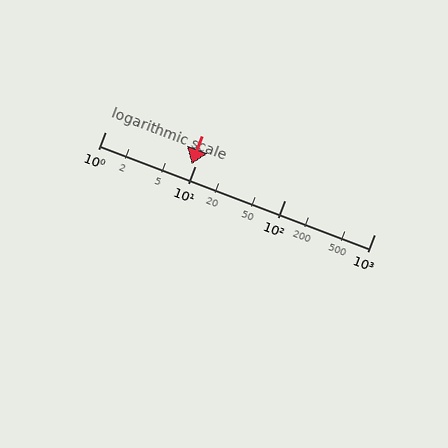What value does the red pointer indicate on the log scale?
The pointer indicates approximately 9.3.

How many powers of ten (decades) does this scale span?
The scale spans 3 decades, from 1 to 1000.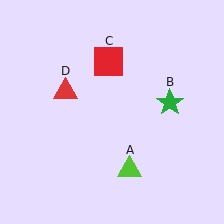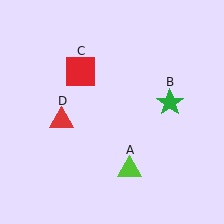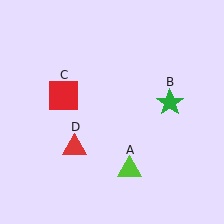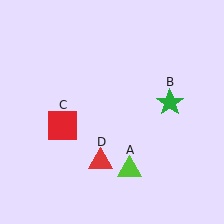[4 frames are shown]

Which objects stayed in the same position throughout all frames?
Lime triangle (object A) and green star (object B) remained stationary.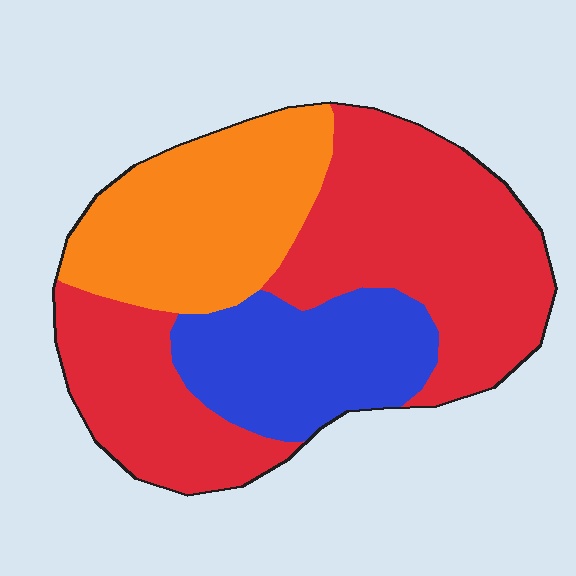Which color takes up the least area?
Blue, at roughly 20%.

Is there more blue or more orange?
Orange.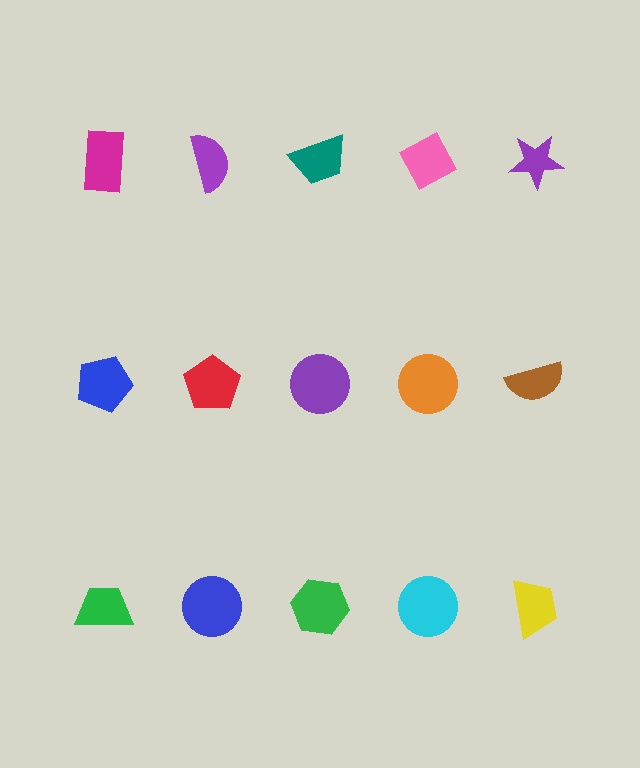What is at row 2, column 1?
A blue pentagon.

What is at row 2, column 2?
A red pentagon.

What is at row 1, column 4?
A pink diamond.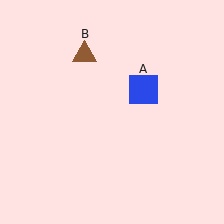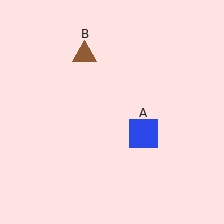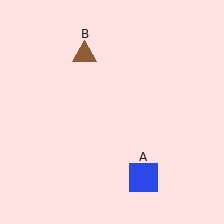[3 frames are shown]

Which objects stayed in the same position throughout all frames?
Brown triangle (object B) remained stationary.